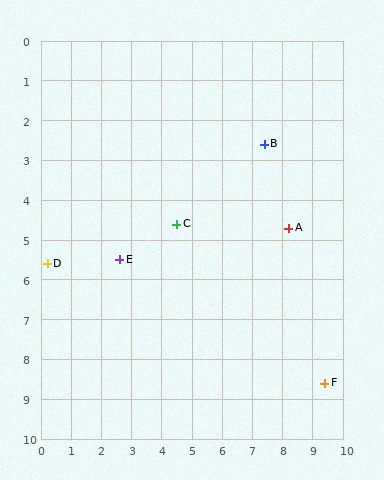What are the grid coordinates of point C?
Point C is at approximately (4.5, 4.6).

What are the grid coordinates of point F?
Point F is at approximately (9.4, 8.6).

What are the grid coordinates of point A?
Point A is at approximately (8.2, 4.7).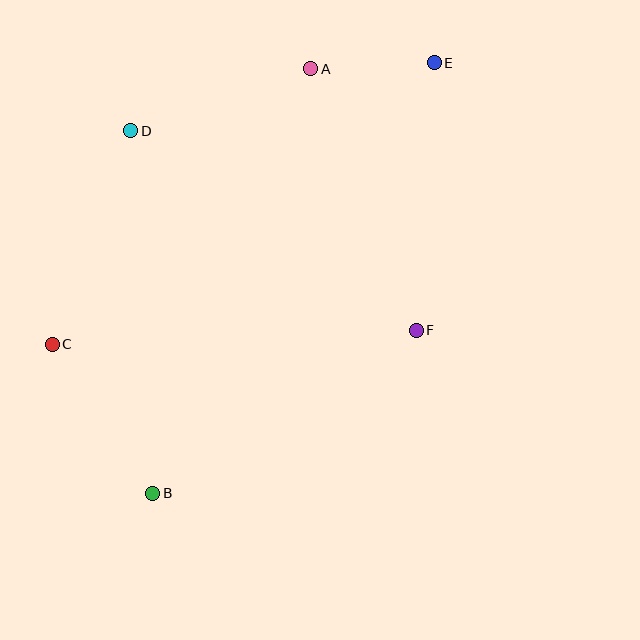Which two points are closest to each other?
Points A and E are closest to each other.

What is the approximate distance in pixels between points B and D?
The distance between B and D is approximately 363 pixels.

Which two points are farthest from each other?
Points B and E are farthest from each other.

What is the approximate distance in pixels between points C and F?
The distance between C and F is approximately 364 pixels.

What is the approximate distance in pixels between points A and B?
The distance between A and B is approximately 453 pixels.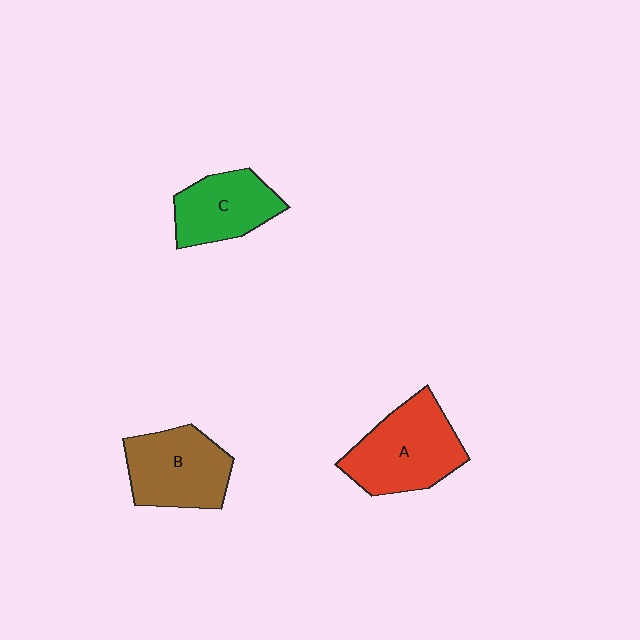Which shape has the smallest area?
Shape C (green).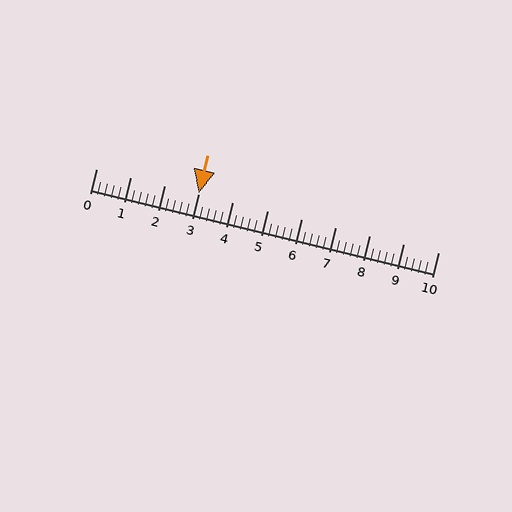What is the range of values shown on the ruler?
The ruler shows values from 0 to 10.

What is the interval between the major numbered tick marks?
The major tick marks are spaced 1 units apart.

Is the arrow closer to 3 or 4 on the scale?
The arrow is closer to 3.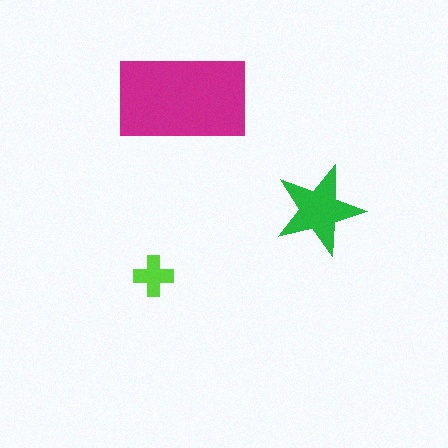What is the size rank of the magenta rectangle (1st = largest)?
1st.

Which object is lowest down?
The lime cross is bottommost.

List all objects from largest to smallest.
The magenta rectangle, the green star, the lime cross.